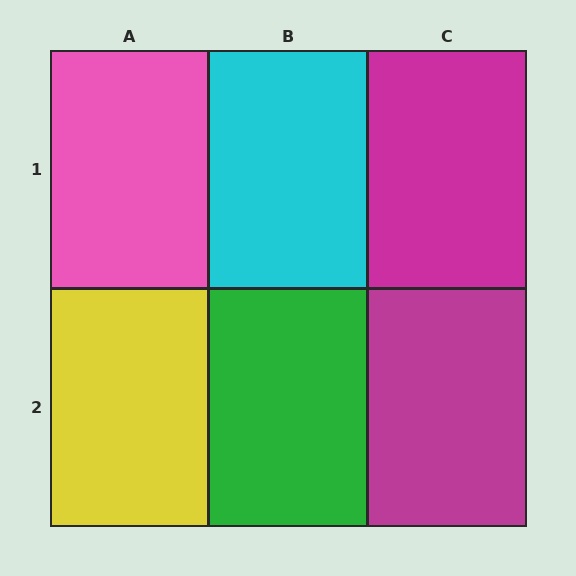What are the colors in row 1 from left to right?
Pink, cyan, magenta.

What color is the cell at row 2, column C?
Magenta.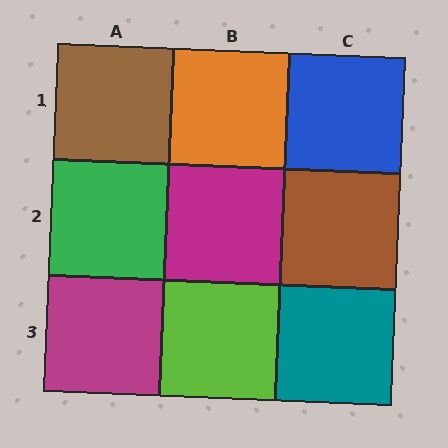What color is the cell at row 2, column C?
Brown.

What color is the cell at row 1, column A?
Brown.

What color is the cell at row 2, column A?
Green.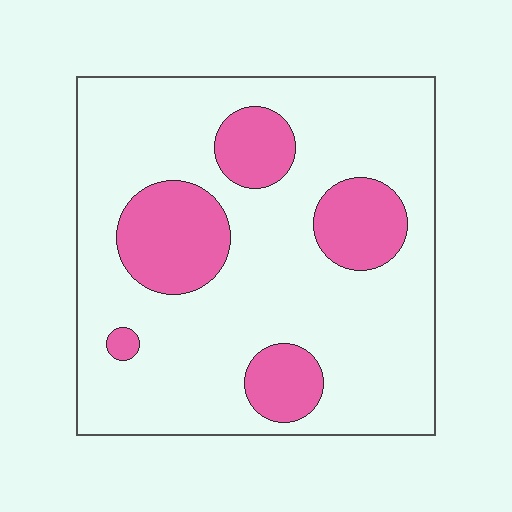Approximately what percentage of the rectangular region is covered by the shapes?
Approximately 20%.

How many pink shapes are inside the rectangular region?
5.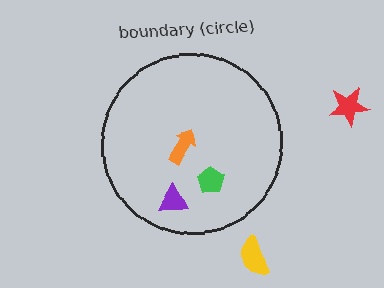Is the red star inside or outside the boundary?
Outside.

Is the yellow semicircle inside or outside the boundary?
Outside.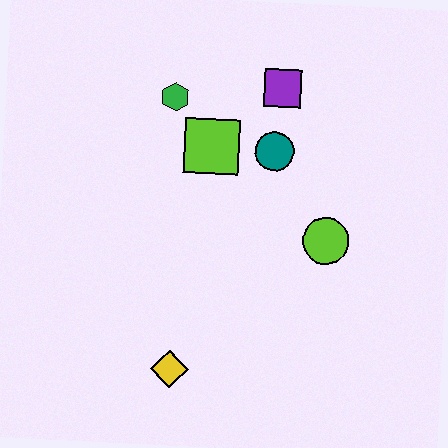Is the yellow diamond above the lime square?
No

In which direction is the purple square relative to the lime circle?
The purple square is above the lime circle.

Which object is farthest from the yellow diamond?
The purple square is farthest from the yellow diamond.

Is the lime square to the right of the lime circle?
No